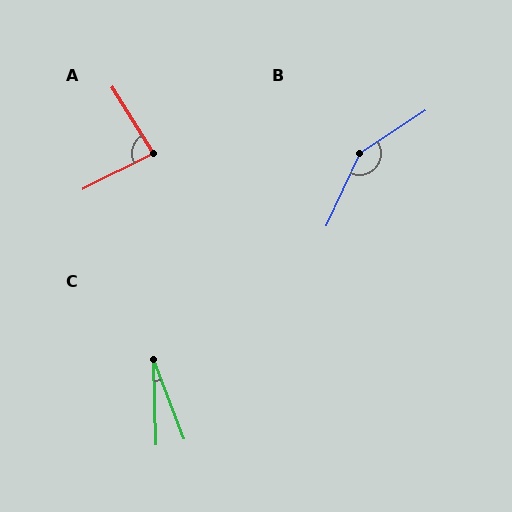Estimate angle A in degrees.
Approximately 85 degrees.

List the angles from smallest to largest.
C (20°), A (85°), B (148°).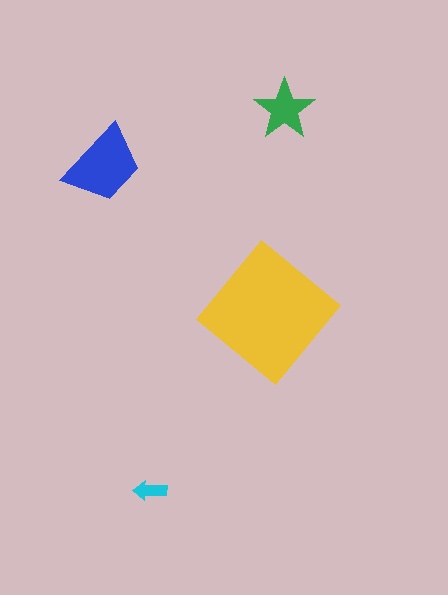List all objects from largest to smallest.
The yellow diamond, the blue trapezoid, the green star, the cyan arrow.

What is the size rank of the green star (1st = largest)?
3rd.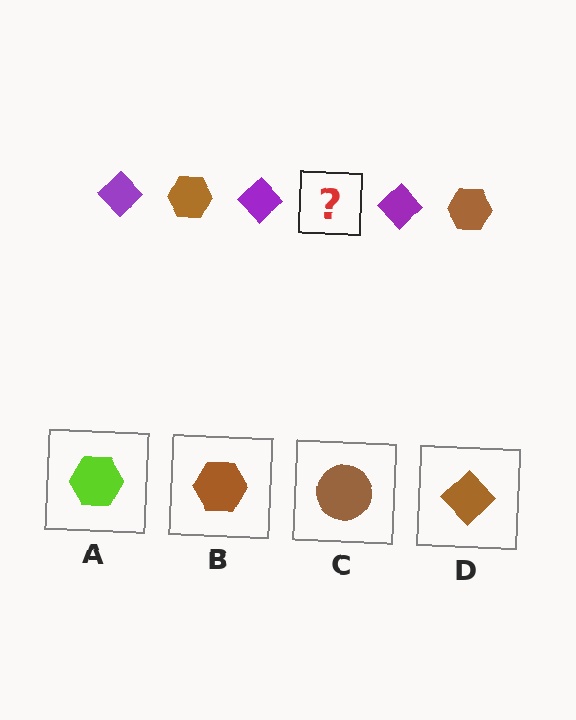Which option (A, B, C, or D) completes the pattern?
B.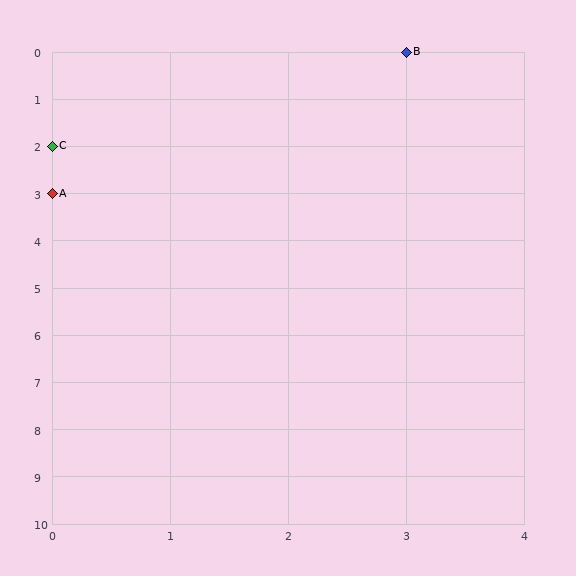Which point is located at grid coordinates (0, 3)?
Point A is at (0, 3).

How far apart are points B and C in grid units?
Points B and C are 3 columns and 2 rows apart (about 3.6 grid units diagonally).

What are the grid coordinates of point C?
Point C is at grid coordinates (0, 2).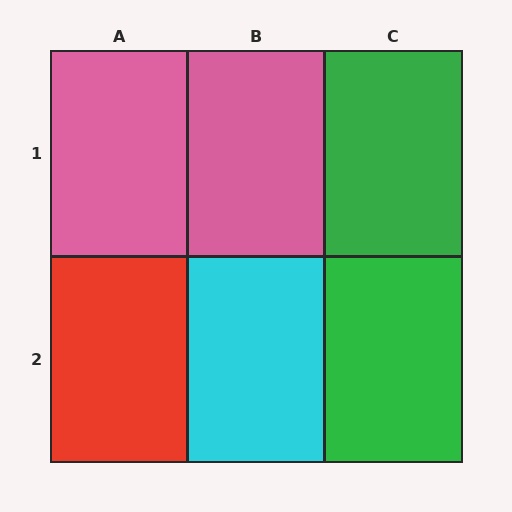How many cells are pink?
2 cells are pink.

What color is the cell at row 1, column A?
Pink.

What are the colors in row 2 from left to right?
Red, cyan, green.